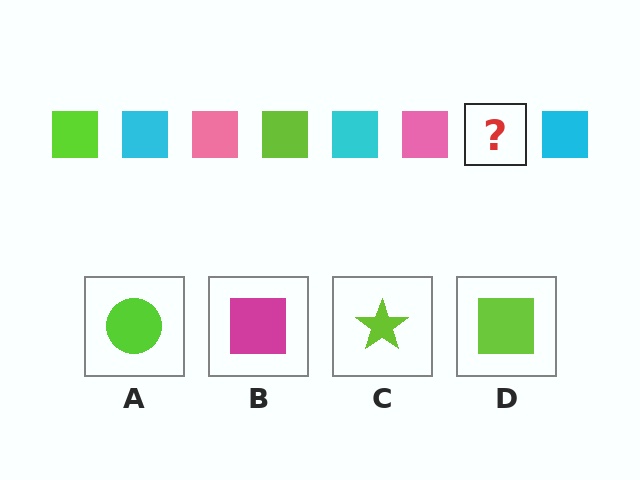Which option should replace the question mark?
Option D.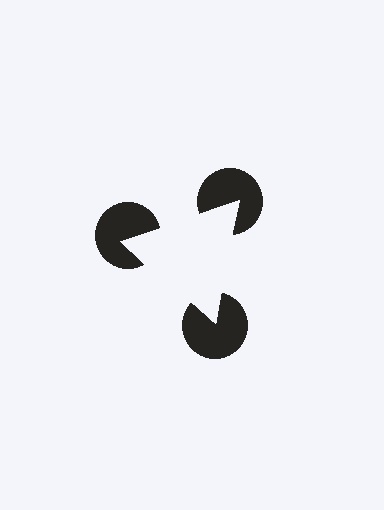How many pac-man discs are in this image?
There are 3 — one at each vertex of the illusory triangle.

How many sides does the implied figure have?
3 sides.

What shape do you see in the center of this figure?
An illusory triangle — its edges are inferred from the aligned wedge cuts in the pac-man discs, not physically drawn.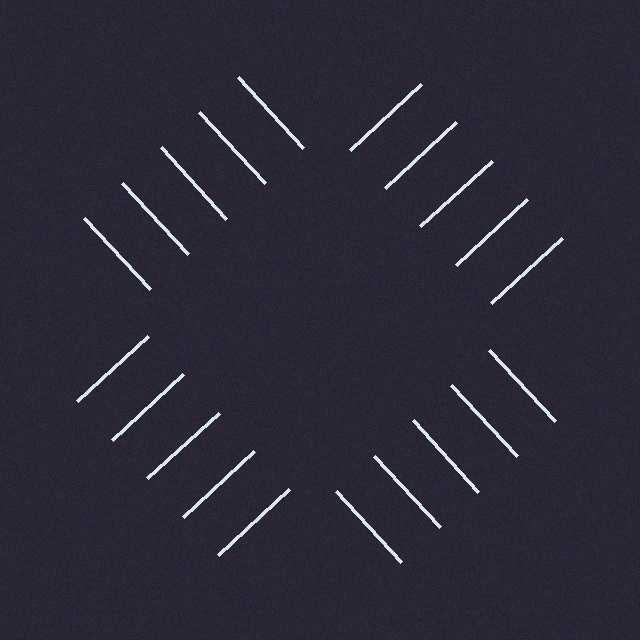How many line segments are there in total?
20 — 5 along each of the 4 edges.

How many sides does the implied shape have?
4 sides — the line-ends trace a square.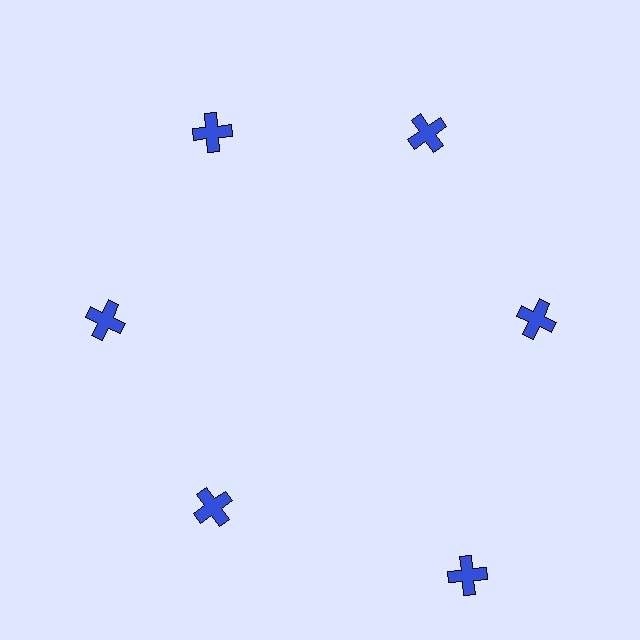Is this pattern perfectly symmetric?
No. The 6 blue crosses are arranged in a ring, but one element near the 5 o'clock position is pushed outward from the center, breaking the 6-fold rotational symmetry.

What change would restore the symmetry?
The symmetry would be restored by moving it inward, back onto the ring so that all 6 crosses sit at equal angles and equal distance from the center.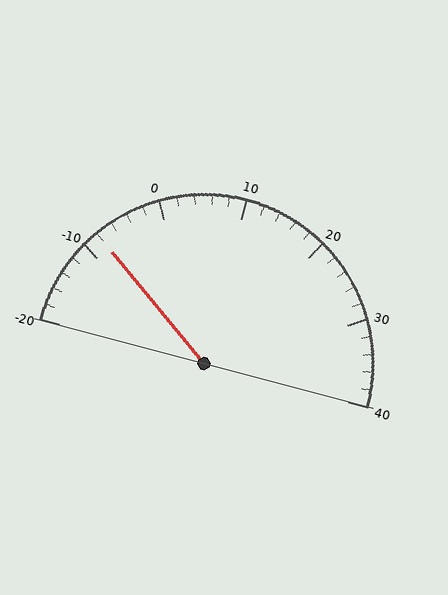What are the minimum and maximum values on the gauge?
The gauge ranges from -20 to 40.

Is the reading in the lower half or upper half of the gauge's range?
The reading is in the lower half of the range (-20 to 40).